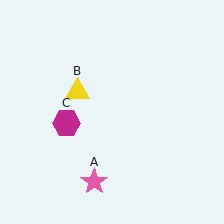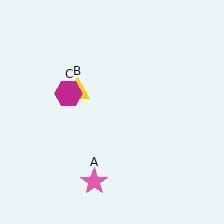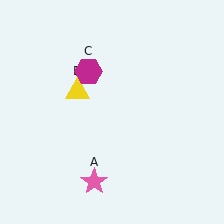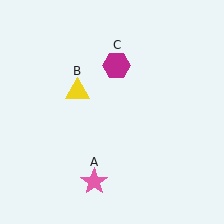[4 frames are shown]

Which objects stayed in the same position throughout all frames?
Pink star (object A) and yellow triangle (object B) remained stationary.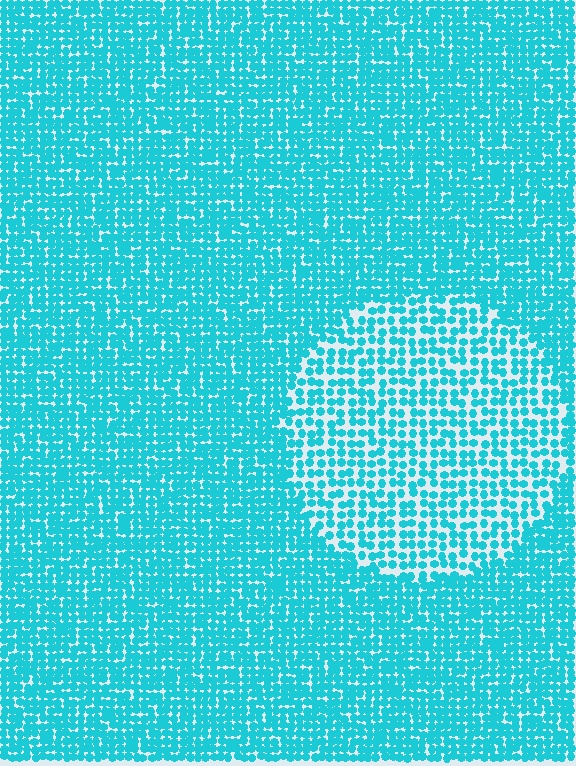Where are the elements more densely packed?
The elements are more densely packed outside the circle boundary.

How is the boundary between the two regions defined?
The boundary is defined by a change in element density (approximately 1.7x ratio). All elements are the same color, size, and shape.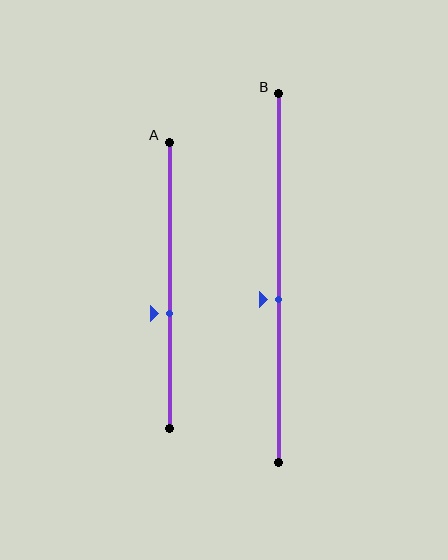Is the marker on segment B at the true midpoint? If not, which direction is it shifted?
No, the marker on segment B is shifted downward by about 6% of the segment length.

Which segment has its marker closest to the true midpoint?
Segment B has its marker closest to the true midpoint.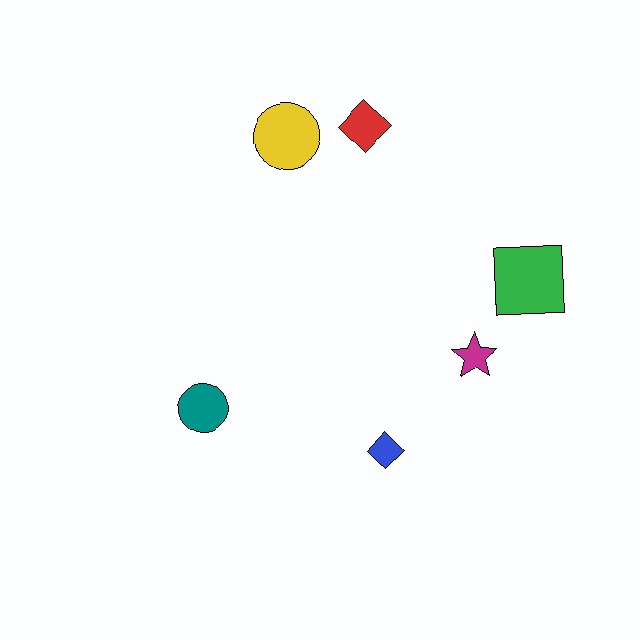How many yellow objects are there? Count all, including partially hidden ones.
There is 1 yellow object.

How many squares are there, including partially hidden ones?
There is 1 square.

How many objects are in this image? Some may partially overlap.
There are 6 objects.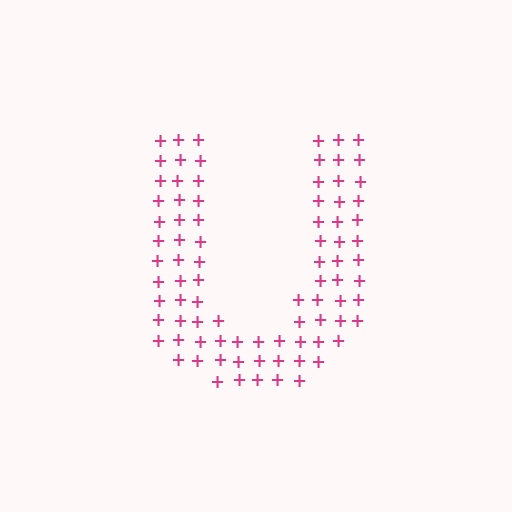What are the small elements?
The small elements are plus signs.